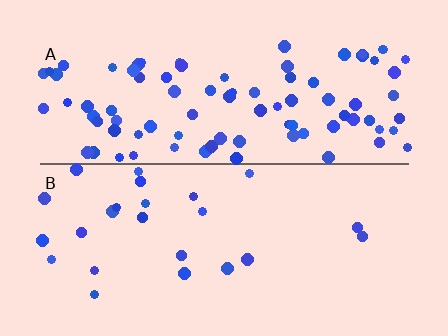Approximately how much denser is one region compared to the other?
Approximately 3.5× — region A over region B.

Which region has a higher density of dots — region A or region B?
A (the top).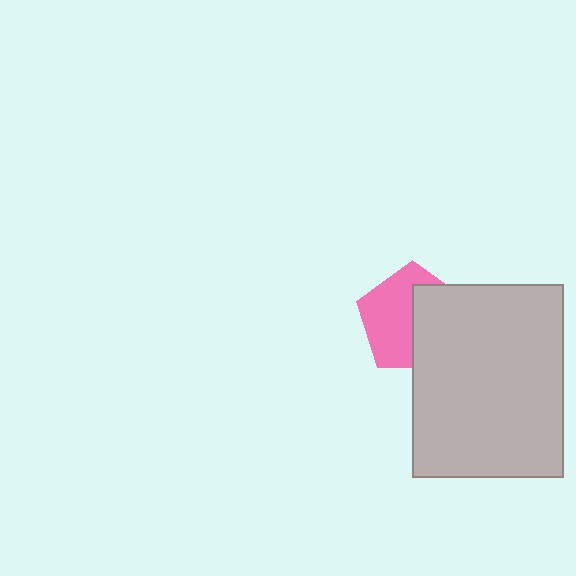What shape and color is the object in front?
The object in front is a light gray rectangle.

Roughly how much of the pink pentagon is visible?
About half of it is visible (roughly 53%).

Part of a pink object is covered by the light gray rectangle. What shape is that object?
It is a pentagon.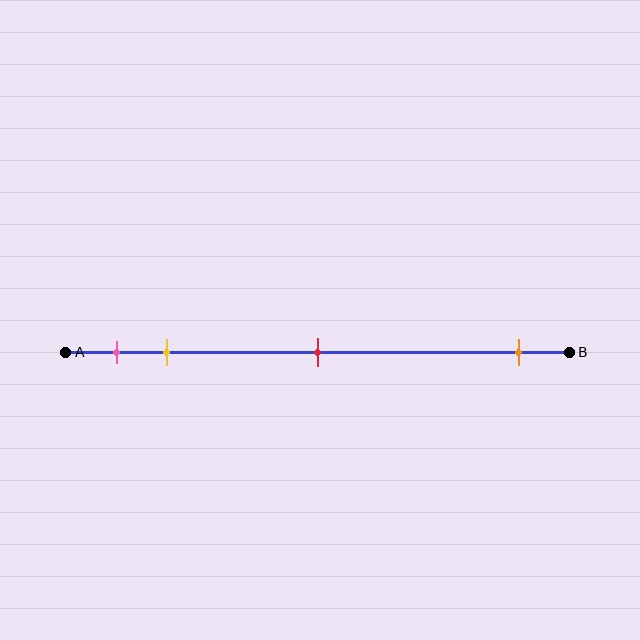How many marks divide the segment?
There are 4 marks dividing the segment.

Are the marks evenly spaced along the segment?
No, the marks are not evenly spaced.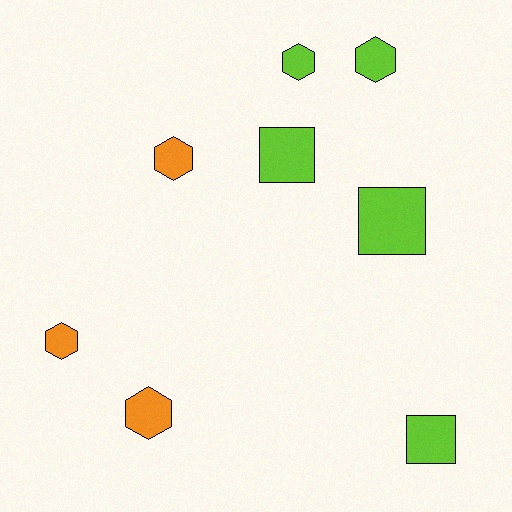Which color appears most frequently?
Lime, with 5 objects.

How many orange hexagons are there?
There are 3 orange hexagons.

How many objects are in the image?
There are 8 objects.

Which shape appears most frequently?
Hexagon, with 5 objects.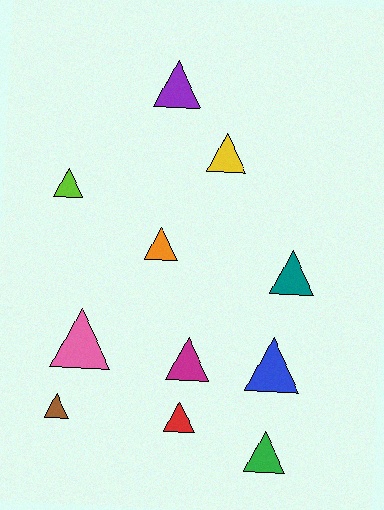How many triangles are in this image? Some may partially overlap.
There are 11 triangles.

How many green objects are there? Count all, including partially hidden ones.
There is 1 green object.